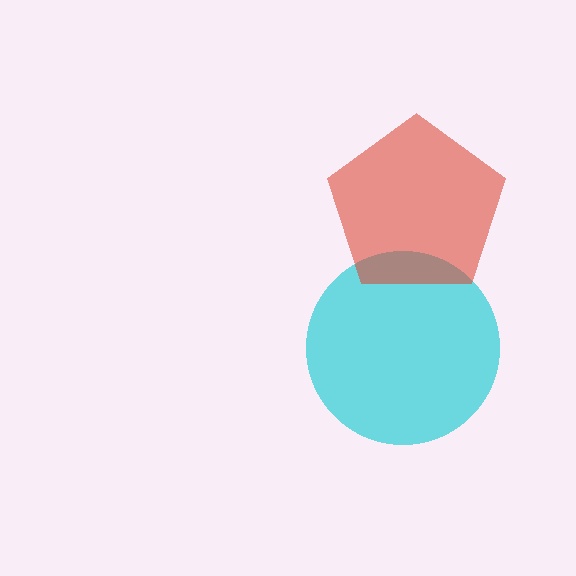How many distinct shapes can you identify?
There are 2 distinct shapes: a cyan circle, a red pentagon.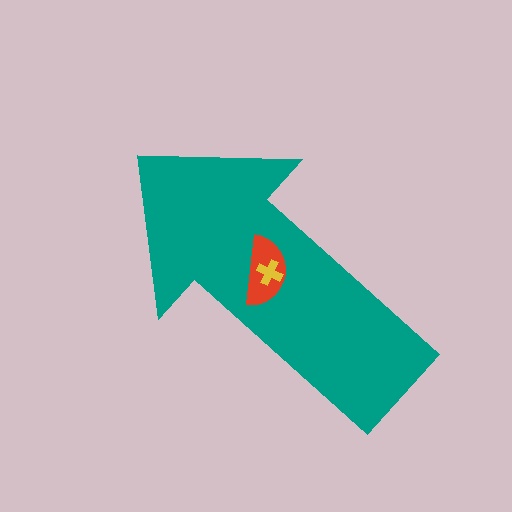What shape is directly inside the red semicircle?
The yellow cross.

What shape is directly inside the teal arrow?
The red semicircle.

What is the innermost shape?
The yellow cross.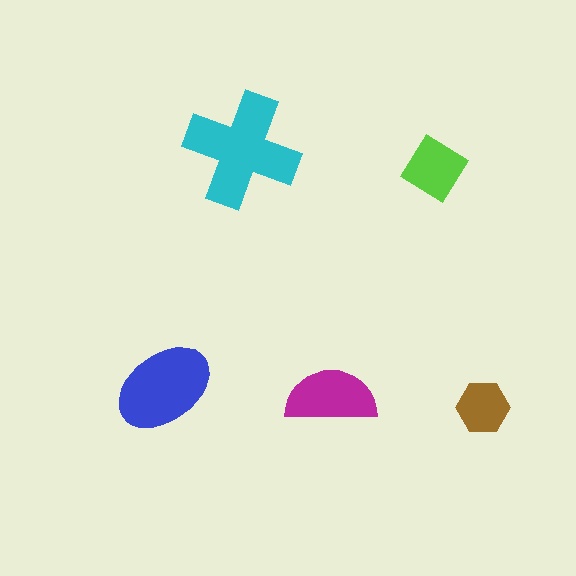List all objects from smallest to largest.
The brown hexagon, the lime diamond, the magenta semicircle, the blue ellipse, the cyan cross.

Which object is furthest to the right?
The brown hexagon is rightmost.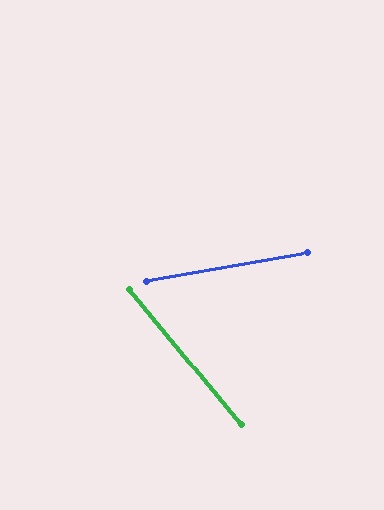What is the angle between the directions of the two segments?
Approximately 61 degrees.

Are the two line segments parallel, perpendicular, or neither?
Neither parallel nor perpendicular — they differ by about 61°.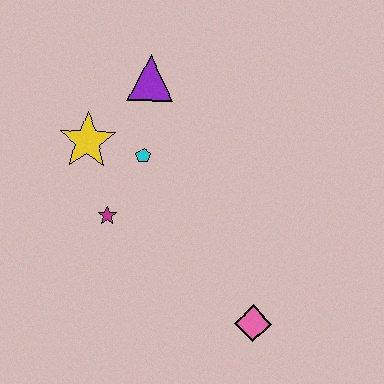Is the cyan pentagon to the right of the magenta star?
Yes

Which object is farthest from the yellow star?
The pink diamond is farthest from the yellow star.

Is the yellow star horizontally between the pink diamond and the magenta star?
No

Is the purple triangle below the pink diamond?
No